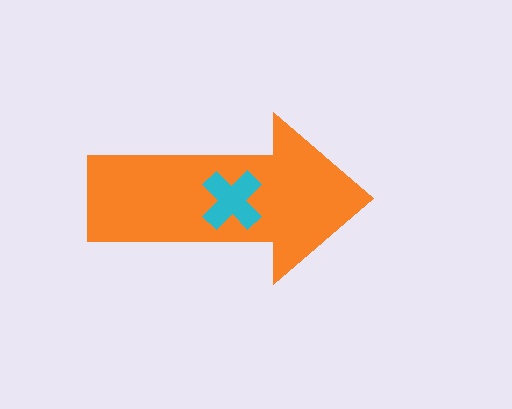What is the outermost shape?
The orange arrow.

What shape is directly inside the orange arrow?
The cyan cross.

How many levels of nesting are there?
2.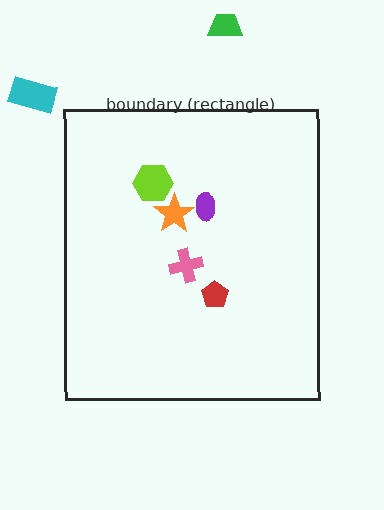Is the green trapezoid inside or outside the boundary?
Outside.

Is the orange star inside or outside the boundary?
Inside.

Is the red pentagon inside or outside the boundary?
Inside.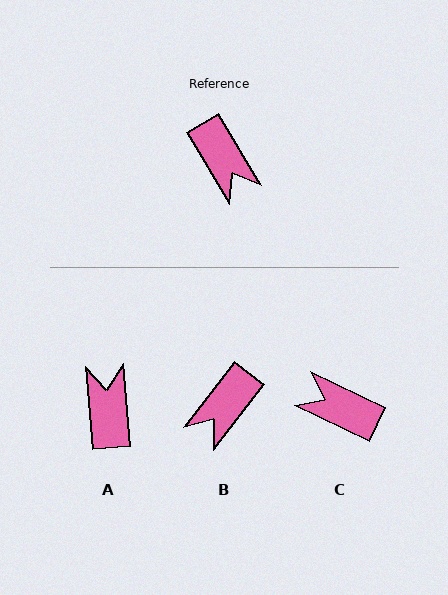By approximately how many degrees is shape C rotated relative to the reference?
Approximately 146 degrees clockwise.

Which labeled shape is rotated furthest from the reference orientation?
A, about 154 degrees away.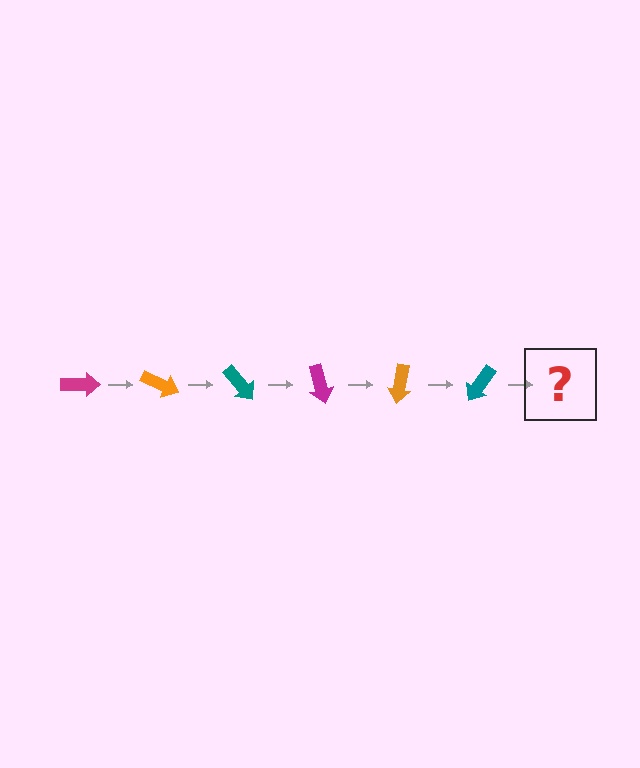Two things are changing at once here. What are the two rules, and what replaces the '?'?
The two rules are that it rotates 25 degrees each step and the color cycles through magenta, orange, and teal. The '?' should be a magenta arrow, rotated 150 degrees from the start.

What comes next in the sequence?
The next element should be a magenta arrow, rotated 150 degrees from the start.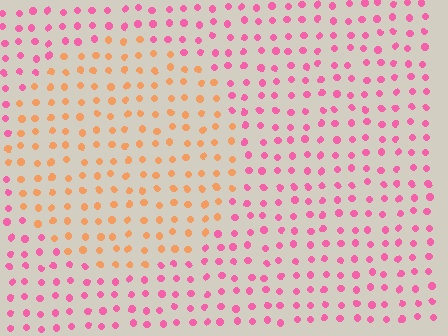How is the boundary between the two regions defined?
The boundary is defined purely by a slight shift in hue (about 54 degrees). Spacing, size, and orientation are identical on both sides.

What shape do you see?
I see a circle.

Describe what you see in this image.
The image is filled with small pink elements in a uniform arrangement. A circle-shaped region is visible where the elements are tinted to a slightly different hue, forming a subtle color boundary.